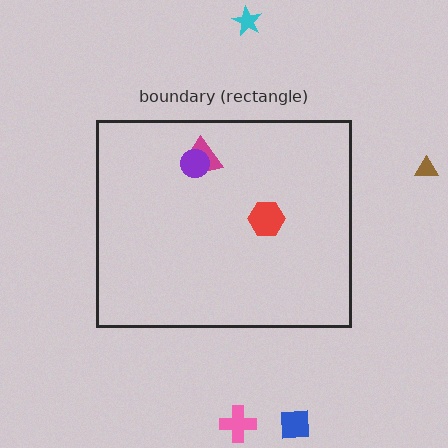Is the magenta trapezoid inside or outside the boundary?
Inside.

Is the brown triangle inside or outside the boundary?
Outside.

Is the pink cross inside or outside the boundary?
Outside.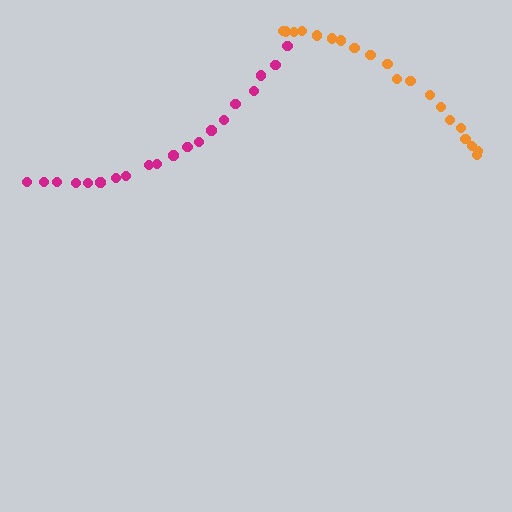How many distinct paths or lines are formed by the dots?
There are 2 distinct paths.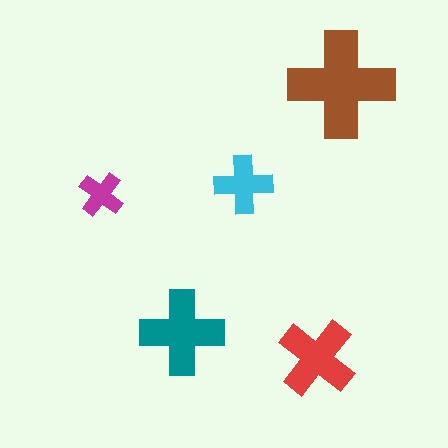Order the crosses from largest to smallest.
the brown one, the teal one, the red one, the cyan one, the magenta one.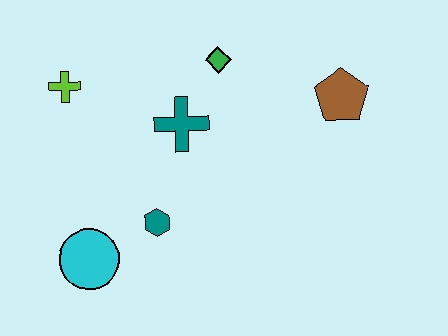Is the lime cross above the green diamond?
No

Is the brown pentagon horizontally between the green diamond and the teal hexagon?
No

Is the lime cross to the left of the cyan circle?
Yes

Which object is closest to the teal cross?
The green diamond is closest to the teal cross.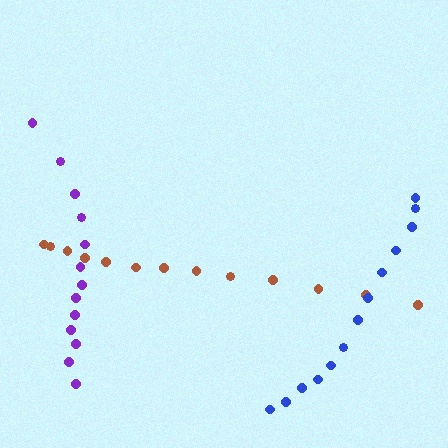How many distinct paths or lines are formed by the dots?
There are 3 distinct paths.